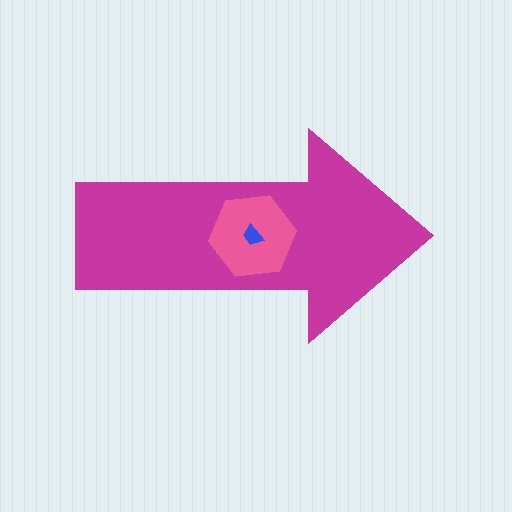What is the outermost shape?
The magenta arrow.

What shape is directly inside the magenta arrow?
The pink hexagon.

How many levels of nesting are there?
3.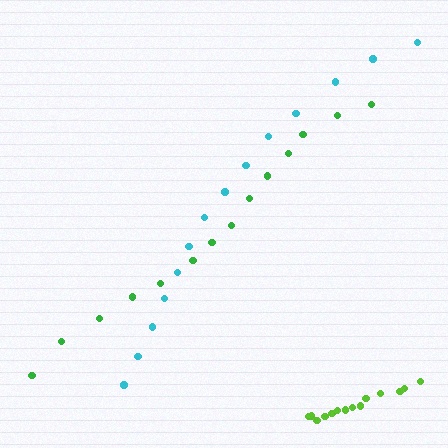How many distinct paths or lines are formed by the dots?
There are 3 distinct paths.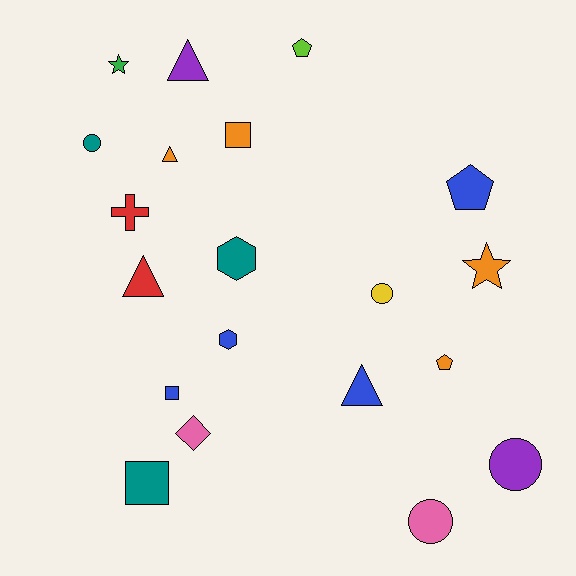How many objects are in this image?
There are 20 objects.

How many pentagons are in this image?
There are 3 pentagons.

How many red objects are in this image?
There are 2 red objects.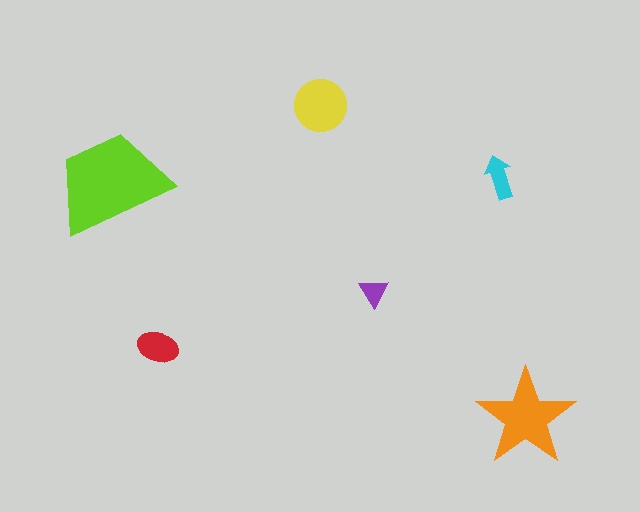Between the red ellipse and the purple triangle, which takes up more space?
The red ellipse.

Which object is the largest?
The lime trapezoid.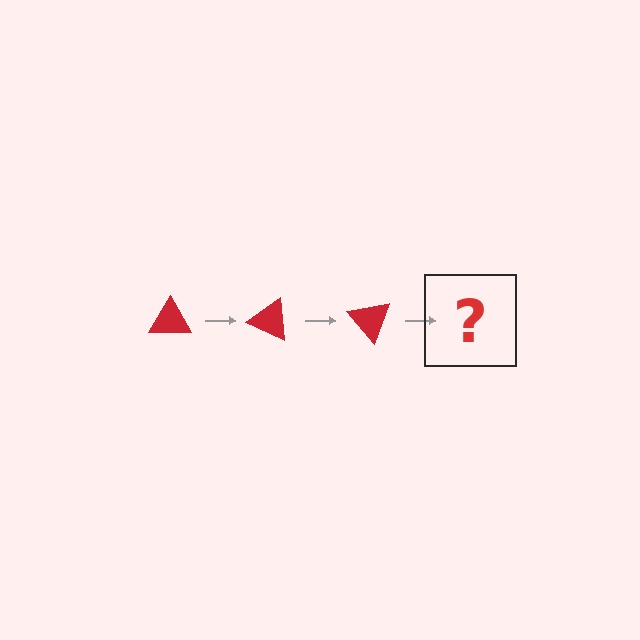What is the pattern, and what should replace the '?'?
The pattern is that the triangle rotates 25 degrees each step. The '?' should be a red triangle rotated 75 degrees.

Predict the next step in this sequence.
The next step is a red triangle rotated 75 degrees.